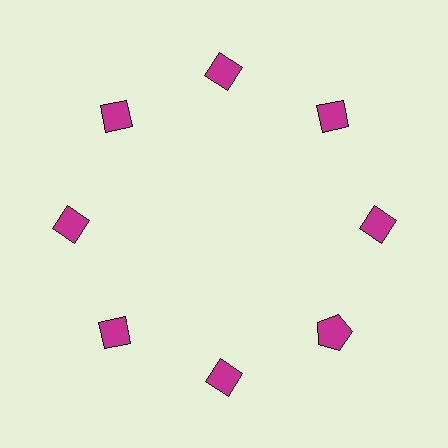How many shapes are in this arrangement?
There are 8 shapes arranged in a ring pattern.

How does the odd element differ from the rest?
It has a different shape: pentagon instead of diamond.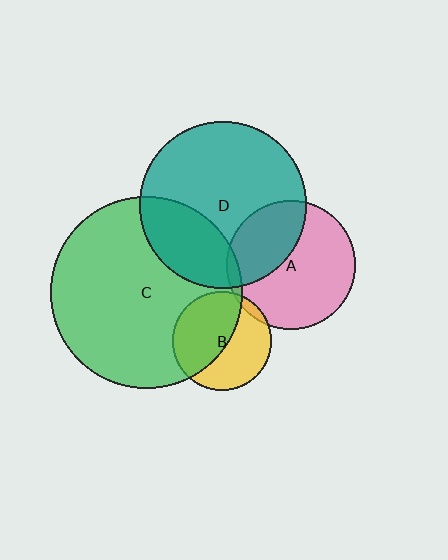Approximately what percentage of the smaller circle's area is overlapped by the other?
Approximately 50%.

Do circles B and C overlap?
Yes.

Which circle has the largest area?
Circle C (green).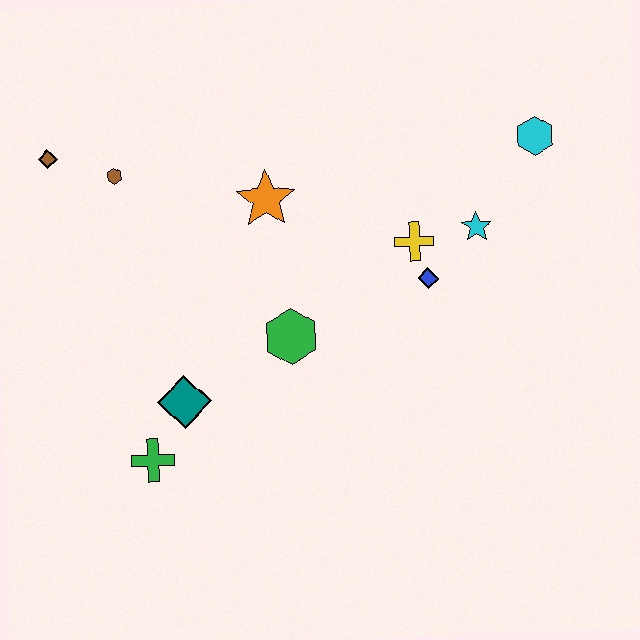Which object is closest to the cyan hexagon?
The cyan star is closest to the cyan hexagon.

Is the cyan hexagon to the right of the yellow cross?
Yes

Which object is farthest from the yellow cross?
The brown diamond is farthest from the yellow cross.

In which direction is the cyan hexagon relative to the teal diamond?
The cyan hexagon is to the right of the teal diamond.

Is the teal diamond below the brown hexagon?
Yes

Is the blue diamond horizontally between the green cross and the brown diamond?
No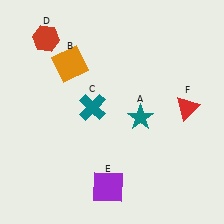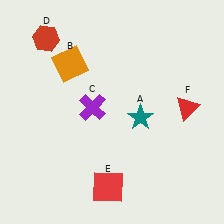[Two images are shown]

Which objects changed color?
C changed from teal to purple. E changed from purple to red.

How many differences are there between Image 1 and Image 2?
There are 2 differences between the two images.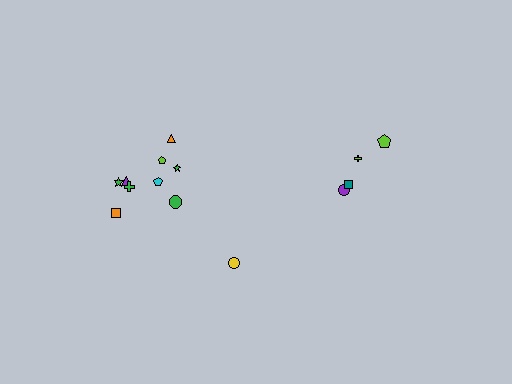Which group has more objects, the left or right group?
The left group.